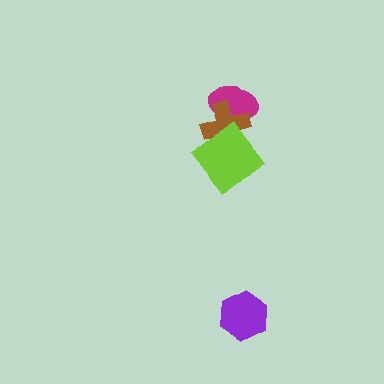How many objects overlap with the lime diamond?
2 objects overlap with the lime diamond.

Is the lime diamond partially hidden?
No, no other shape covers it.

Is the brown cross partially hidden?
Yes, it is partially covered by another shape.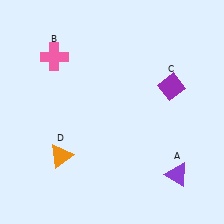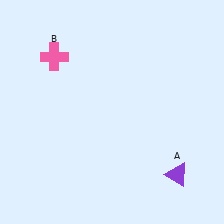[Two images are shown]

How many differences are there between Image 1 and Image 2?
There are 2 differences between the two images.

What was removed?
The orange triangle (D), the purple diamond (C) were removed in Image 2.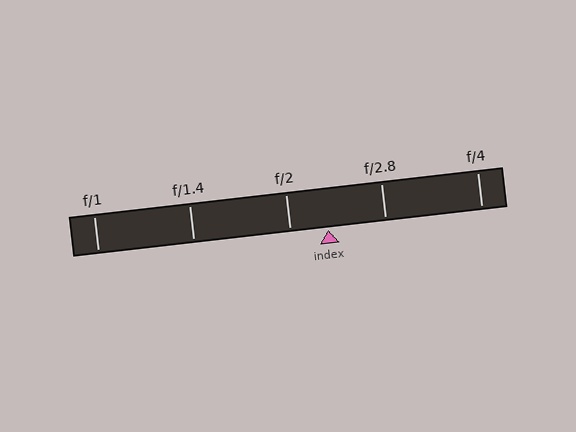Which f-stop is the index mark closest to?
The index mark is closest to f/2.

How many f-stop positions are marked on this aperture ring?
There are 5 f-stop positions marked.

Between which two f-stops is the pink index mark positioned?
The index mark is between f/2 and f/2.8.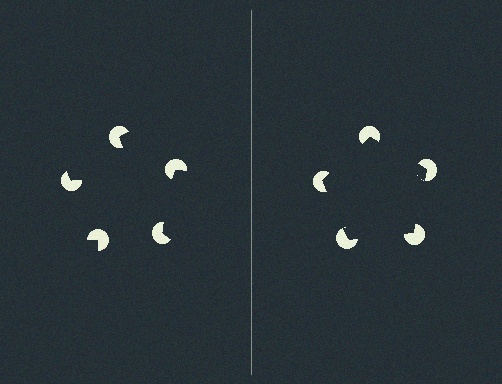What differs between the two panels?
The pac-man discs are positioned identically on both sides; only the wedge orientations differ. On the right they align to a pentagon; on the left they are misaligned.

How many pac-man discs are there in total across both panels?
10 — 5 on each side.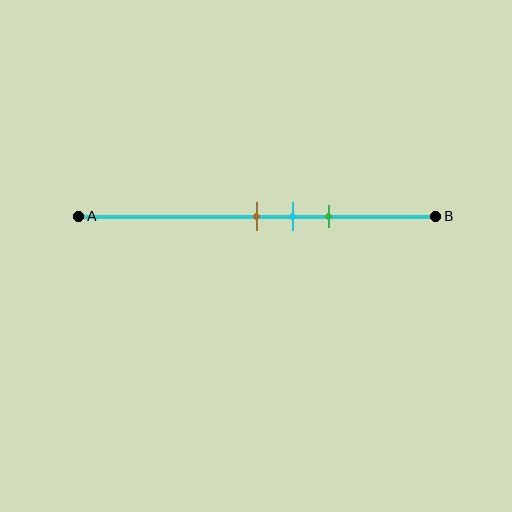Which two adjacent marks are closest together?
The brown and cyan marks are the closest adjacent pair.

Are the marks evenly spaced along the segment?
Yes, the marks are approximately evenly spaced.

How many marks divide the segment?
There are 3 marks dividing the segment.